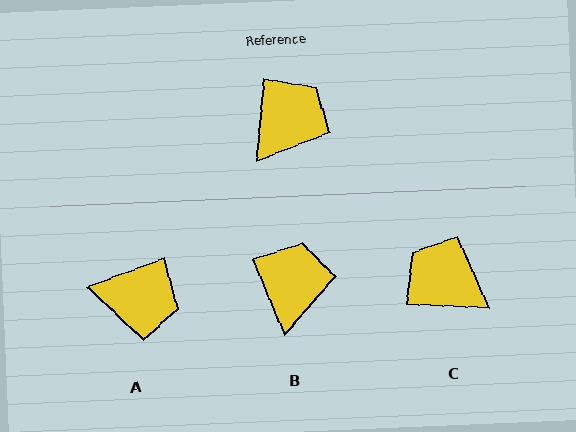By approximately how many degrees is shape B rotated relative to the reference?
Approximately 28 degrees counter-clockwise.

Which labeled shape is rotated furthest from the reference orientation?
C, about 93 degrees away.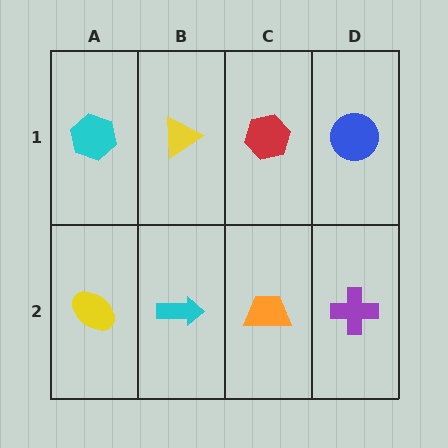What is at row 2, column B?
A cyan arrow.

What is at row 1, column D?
A blue circle.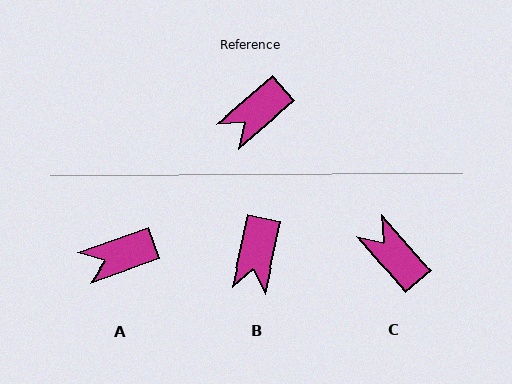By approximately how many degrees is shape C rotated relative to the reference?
Approximately 90 degrees clockwise.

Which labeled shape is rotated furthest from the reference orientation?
C, about 90 degrees away.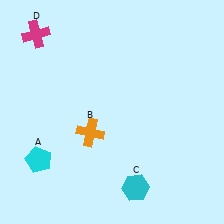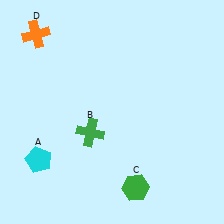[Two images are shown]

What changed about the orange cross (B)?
In Image 1, B is orange. In Image 2, it changed to green.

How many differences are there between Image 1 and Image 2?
There are 3 differences between the two images.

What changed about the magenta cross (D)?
In Image 1, D is magenta. In Image 2, it changed to orange.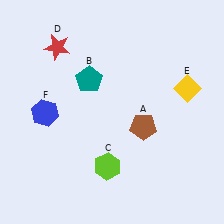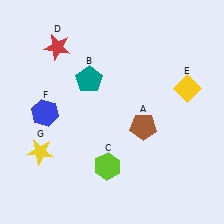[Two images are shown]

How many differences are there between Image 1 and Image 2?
There is 1 difference between the two images.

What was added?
A yellow star (G) was added in Image 2.